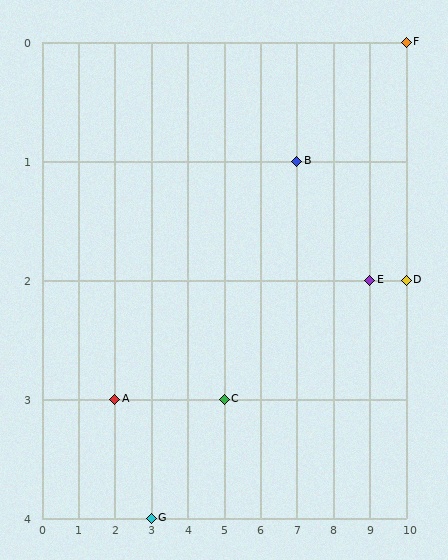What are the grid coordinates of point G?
Point G is at grid coordinates (3, 4).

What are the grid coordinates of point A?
Point A is at grid coordinates (2, 3).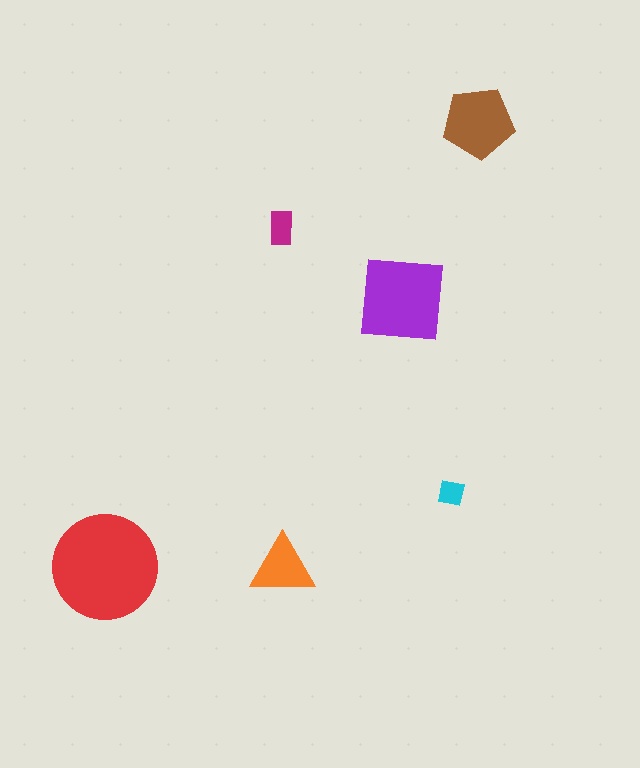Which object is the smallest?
The cyan square.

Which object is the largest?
The red circle.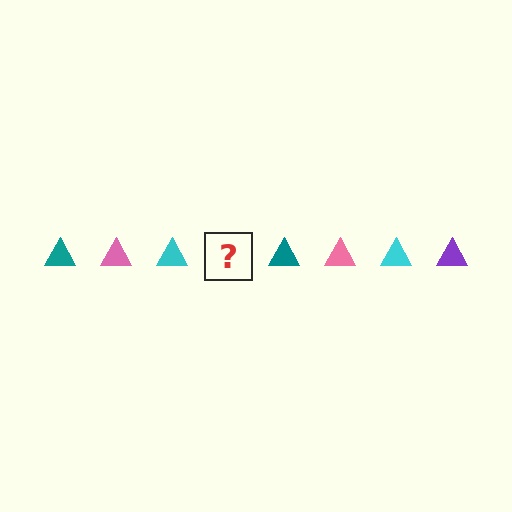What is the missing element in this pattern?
The missing element is a purple triangle.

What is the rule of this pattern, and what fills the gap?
The rule is that the pattern cycles through teal, pink, cyan, purple triangles. The gap should be filled with a purple triangle.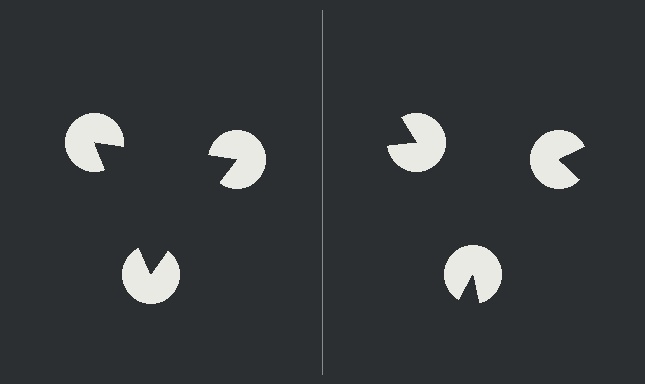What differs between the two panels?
The pac-man discs are positioned identically on both sides; only the wedge orientations differ. On the left they align to a triangle; on the right they are misaligned.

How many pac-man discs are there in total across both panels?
6 — 3 on each side.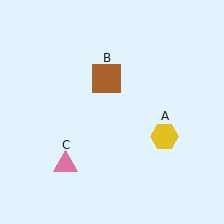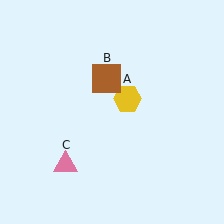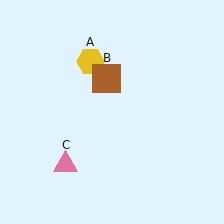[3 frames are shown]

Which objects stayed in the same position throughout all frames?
Brown square (object B) and pink triangle (object C) remained stationary.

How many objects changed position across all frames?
1 object changed position: yellow hexagon (object A).